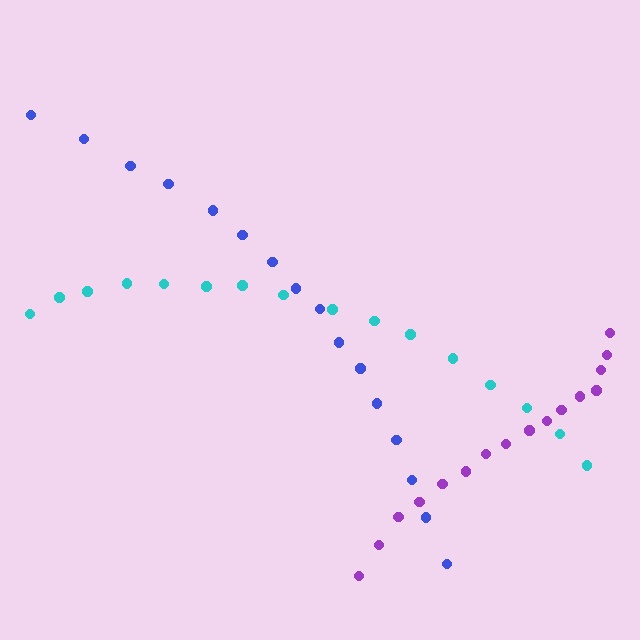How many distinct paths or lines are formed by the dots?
There are 3 distinct paths.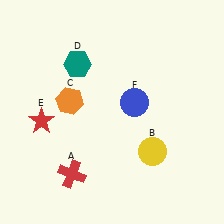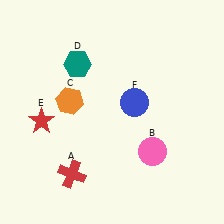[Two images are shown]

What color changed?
The circle (B) changed from yellow in Image 1 to pink in Image 2.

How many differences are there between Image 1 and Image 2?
There is 1 difference between the two images.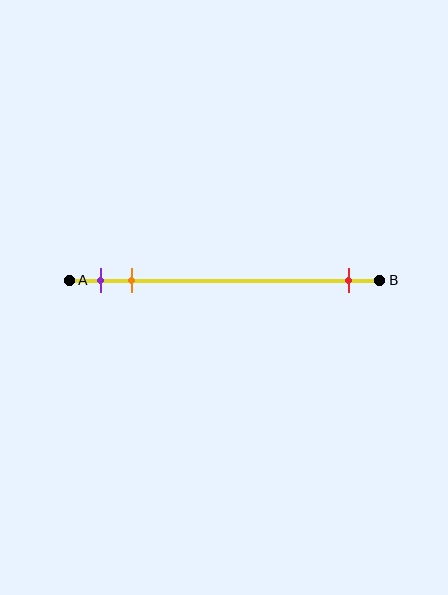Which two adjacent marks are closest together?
The purple and orange marks are the closest adjacent pair.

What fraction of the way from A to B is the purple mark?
The purple mark is approximately 10% (0.1) of the way from A to B.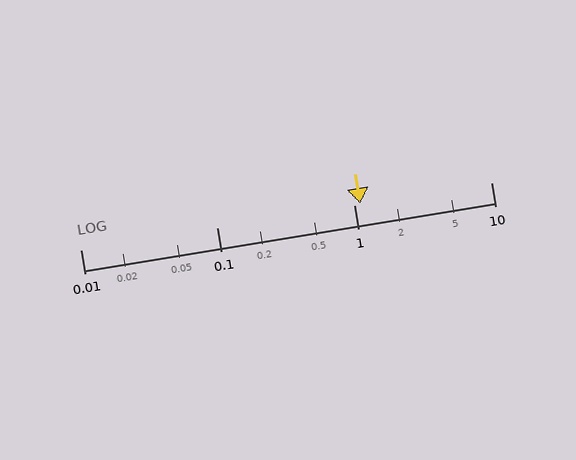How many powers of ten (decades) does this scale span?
The scale spans 3 decades, from 0.01 to 10.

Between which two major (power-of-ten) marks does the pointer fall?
The pointer is between 1 and 10.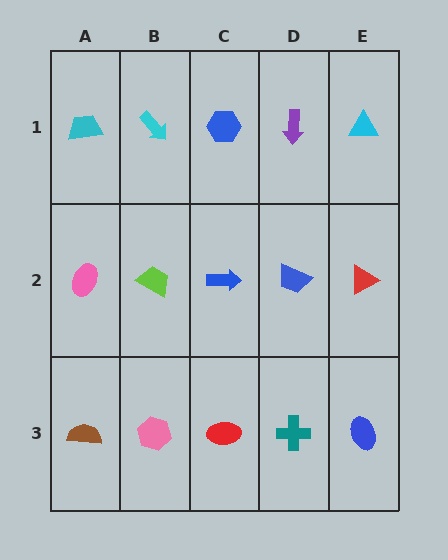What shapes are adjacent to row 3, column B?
A lime trapezoid (row 2, column B), a brown semicircle (row 3, column A), a red ellipse (row 3, column C).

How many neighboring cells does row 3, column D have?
3.